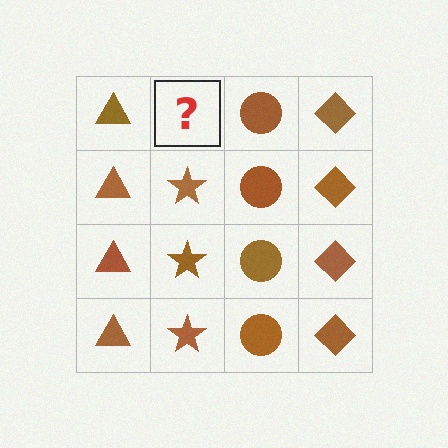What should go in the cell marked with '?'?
The missing cell should contain a brown star.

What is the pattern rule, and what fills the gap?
The rule is that each column has a consistent shape. The gap should be filled with a brown star.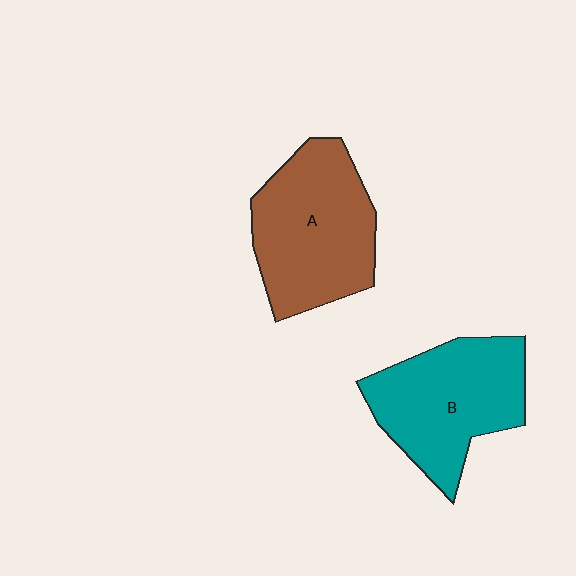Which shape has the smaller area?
Shape B (teal).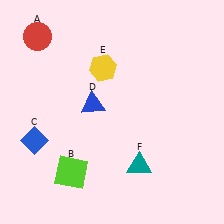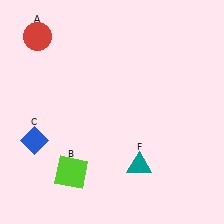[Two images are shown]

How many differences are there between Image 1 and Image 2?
There are 2 differences between the two images.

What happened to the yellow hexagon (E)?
The yellow hexagon (E) was removed in Image 2. It was in the top-left area of Image 1.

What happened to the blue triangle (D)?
The blue triangle (D) was removed in Image 2. It was in the top-left area of Image 1.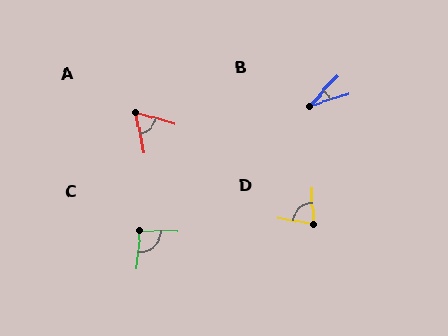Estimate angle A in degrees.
Approximately 63 degrees.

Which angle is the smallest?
B, at approximately 30 degrees.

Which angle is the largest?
C, at approximately 94 degrees.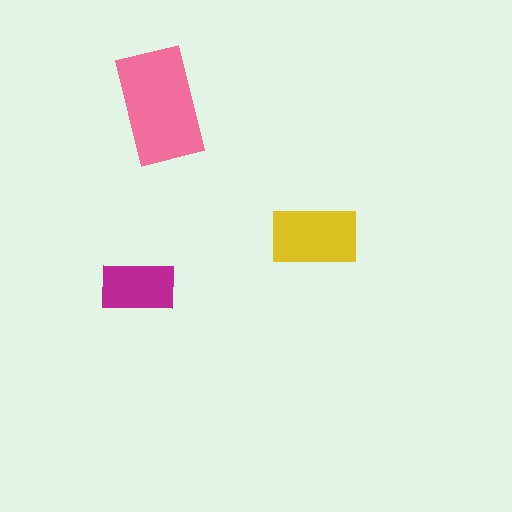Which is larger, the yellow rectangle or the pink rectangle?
The pink one.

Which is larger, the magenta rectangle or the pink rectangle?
The pink one.